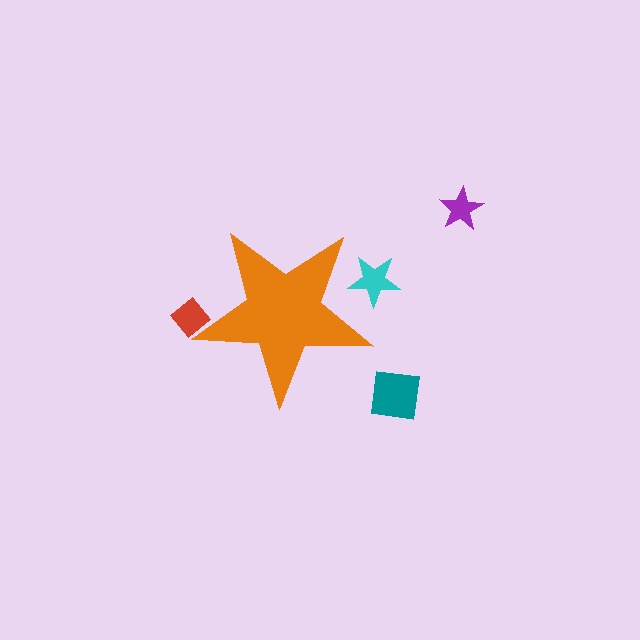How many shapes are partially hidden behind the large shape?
2 shapes are partially hidden.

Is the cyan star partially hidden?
Yes, the cyan star is partially hidden behind the orange star.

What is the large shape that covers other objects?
An orange star.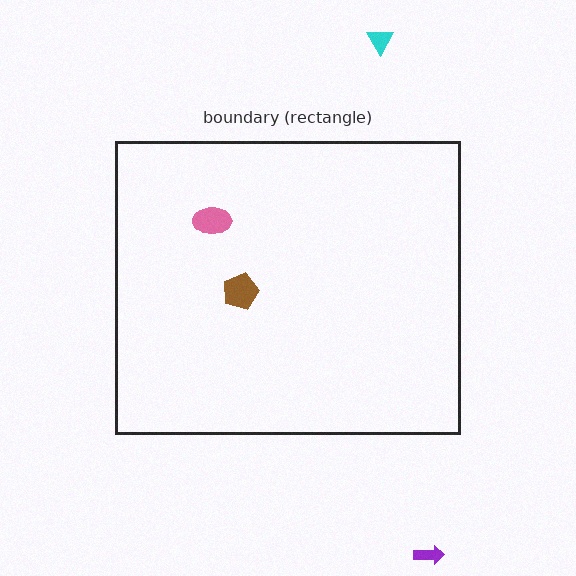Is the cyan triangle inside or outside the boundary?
Outside.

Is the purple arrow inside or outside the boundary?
Outside.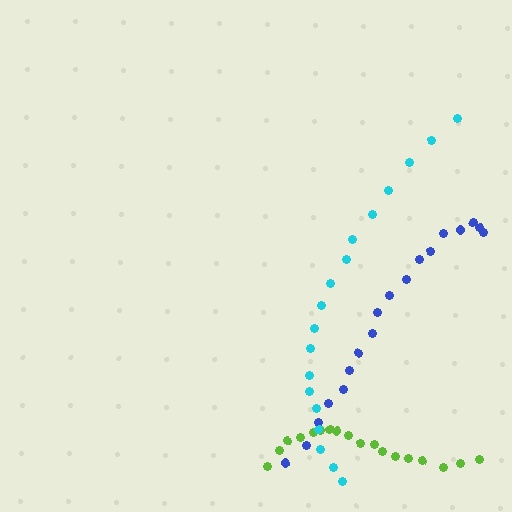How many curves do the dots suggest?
There are 3 distinct paths.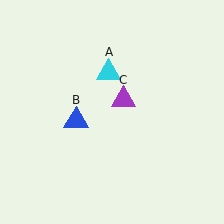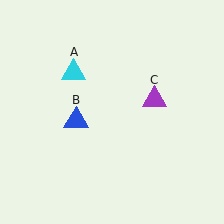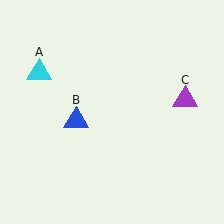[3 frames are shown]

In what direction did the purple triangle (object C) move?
The purple triangle (object C) moved right.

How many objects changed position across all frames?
2 objects changed position: cyan triangle (object A), purple triangle (object C).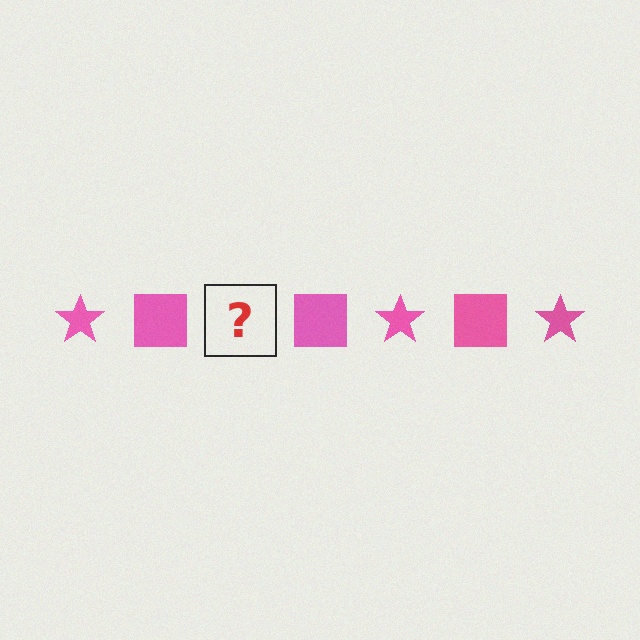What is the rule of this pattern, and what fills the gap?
The rule is that the pattern cycles through star, square shapes in pink. The gap should be filled with a pink star.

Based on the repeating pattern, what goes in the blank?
The blank should be a pink star.